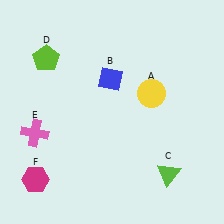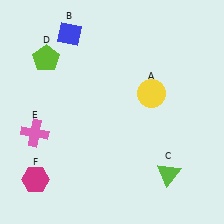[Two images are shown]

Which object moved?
The blue diamond (B) moved up.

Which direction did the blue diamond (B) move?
The blue diamond (B) moved up.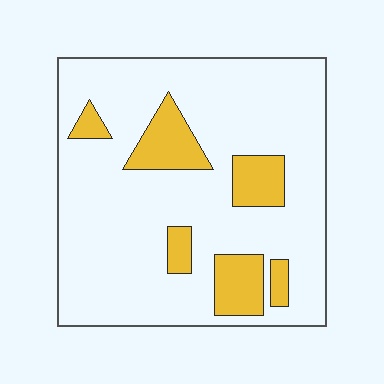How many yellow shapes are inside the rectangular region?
6.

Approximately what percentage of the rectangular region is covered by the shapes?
Approximately 15%.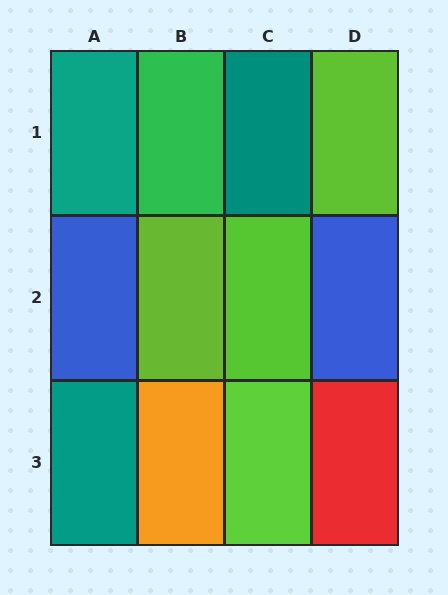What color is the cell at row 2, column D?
Blue.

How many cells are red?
1 cell is red.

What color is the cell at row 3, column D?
Red.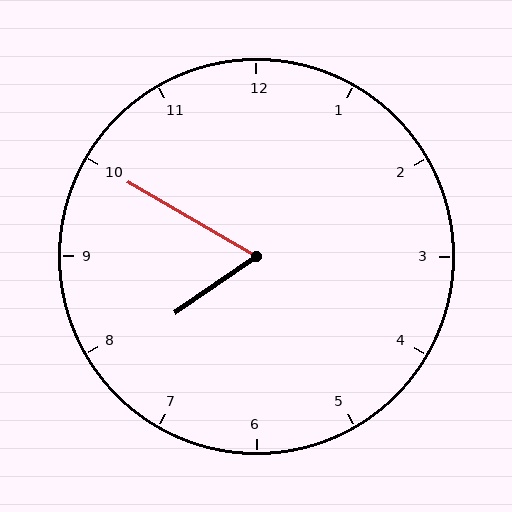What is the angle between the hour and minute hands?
Approximately 65 degrees.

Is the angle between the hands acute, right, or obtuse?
It is acute.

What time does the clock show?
7:50.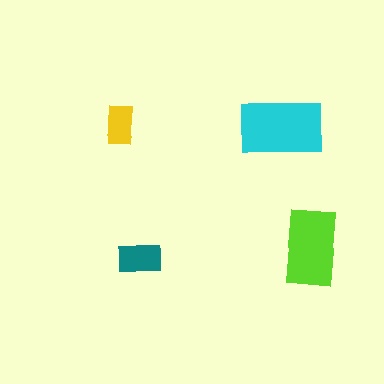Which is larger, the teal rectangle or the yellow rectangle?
The teal one.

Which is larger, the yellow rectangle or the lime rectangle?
The lime one.